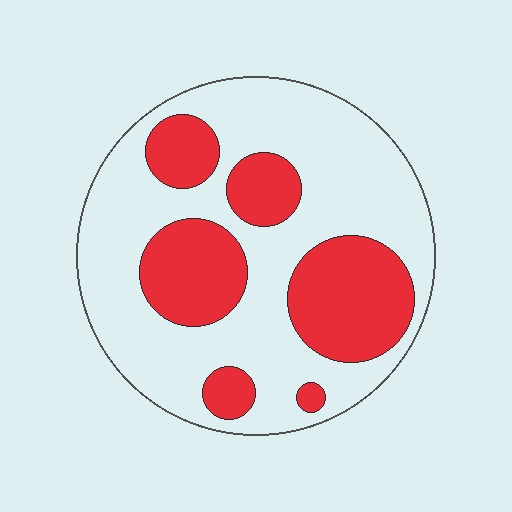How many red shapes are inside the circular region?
6.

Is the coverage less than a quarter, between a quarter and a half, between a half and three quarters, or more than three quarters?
Between a quarter and a half.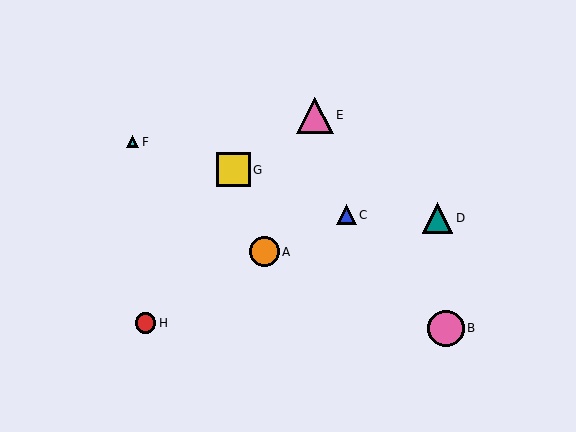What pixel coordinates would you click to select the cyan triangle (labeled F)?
Click at (133, 142) to select the cyan triangle F.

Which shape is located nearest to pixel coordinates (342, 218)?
The blue triangle (labeled C) at (346, 215) is nearest to that location.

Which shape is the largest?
The pink circle (labeled B) is the largest.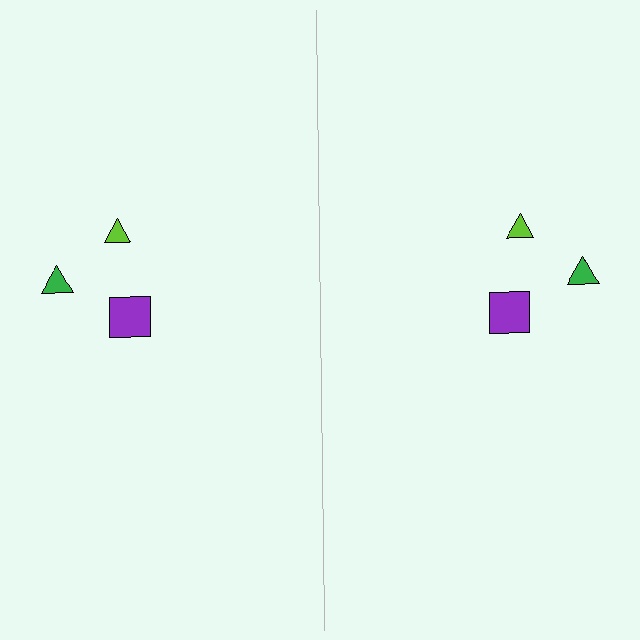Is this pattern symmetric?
Yes, this pattern has bilateral (reflection) symmetry.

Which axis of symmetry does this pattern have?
The pattern has a vertical axis of symmetry running through the center of the image.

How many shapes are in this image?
There are 6 shapes in this image.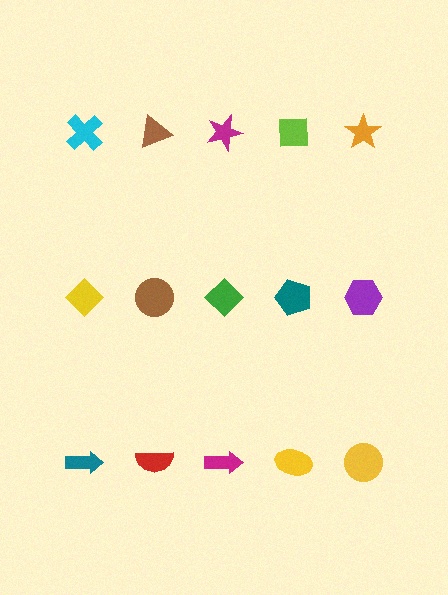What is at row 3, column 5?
A yellow circle.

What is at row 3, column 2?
A red semicircle.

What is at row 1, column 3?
A magenta star.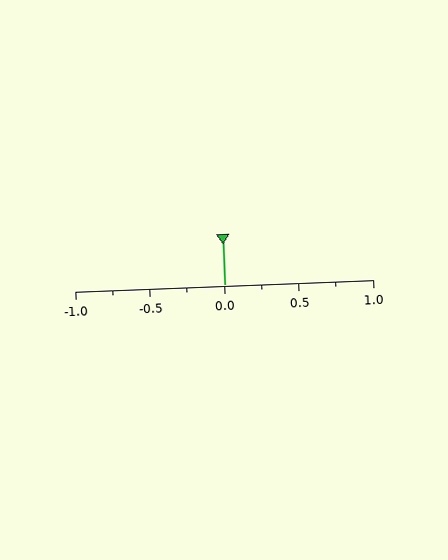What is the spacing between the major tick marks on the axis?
The major ticks are spaced 0.5 apart.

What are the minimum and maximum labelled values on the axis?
The axis runs from -1.0 to 1.0.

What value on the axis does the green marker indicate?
The marker indicates approximately 0.